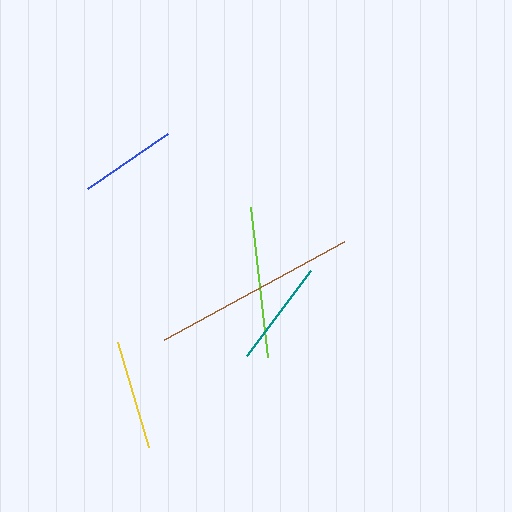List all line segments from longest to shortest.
From longest to shortest: brown, lime, yellow, teal, blue.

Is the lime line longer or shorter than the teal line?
The lime line is longer than the teal line.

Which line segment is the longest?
The brown line is the longest at approximately 205 pixels.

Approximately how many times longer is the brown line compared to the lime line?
The brown line is approximately 1.4 times the length of the lime line.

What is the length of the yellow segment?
The yellow segment is approximately 110 pixels long.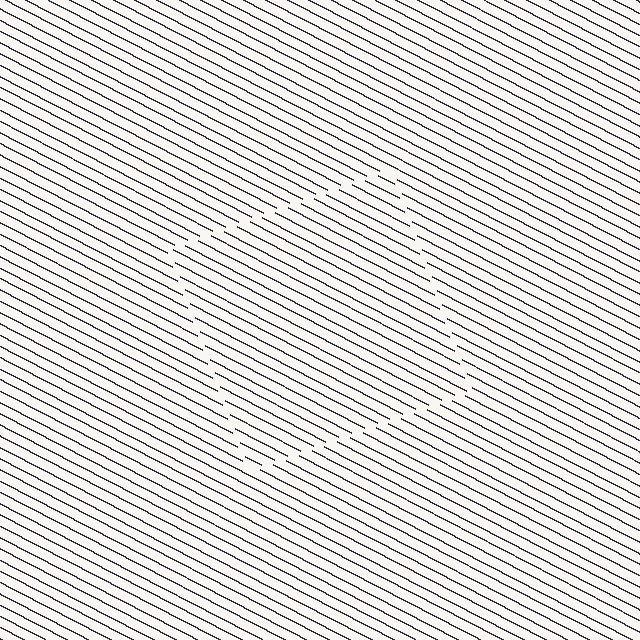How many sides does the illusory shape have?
4 sides — the line-ends trace a square.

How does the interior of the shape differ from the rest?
The interior of the shape contains the same grating, shifted by half a period — the contour is defined by the phase discontinuity where line-ends from the inner and outer gratings abut.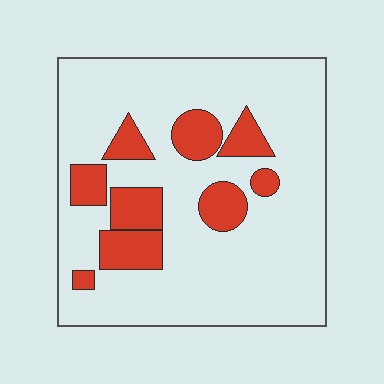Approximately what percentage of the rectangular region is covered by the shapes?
Approximately 20%.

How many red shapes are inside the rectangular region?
9.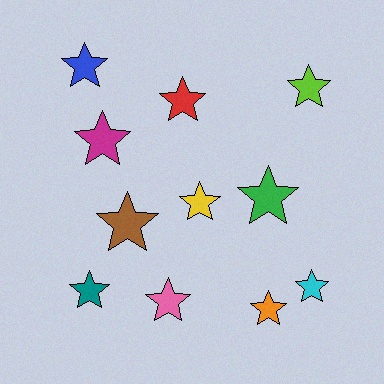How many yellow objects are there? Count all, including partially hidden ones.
There is 1 yellow object.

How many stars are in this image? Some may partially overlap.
There are 11 stars.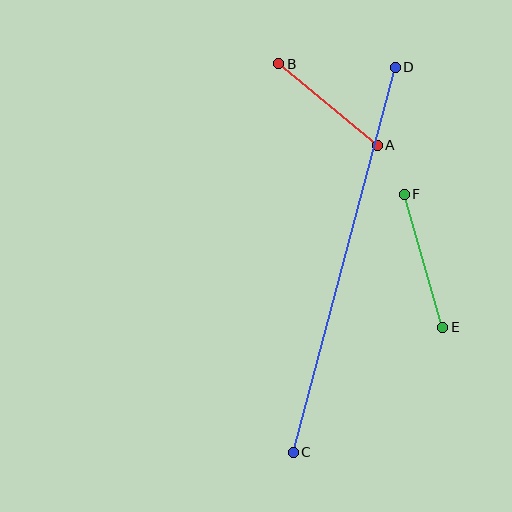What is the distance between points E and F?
The distance is approximately 139 pixels.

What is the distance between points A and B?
The distance is approximately 128 pixels.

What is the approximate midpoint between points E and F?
The midpoint is at approximately (424, 261) pixels.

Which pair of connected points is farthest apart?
Points C and D are farthest apart.